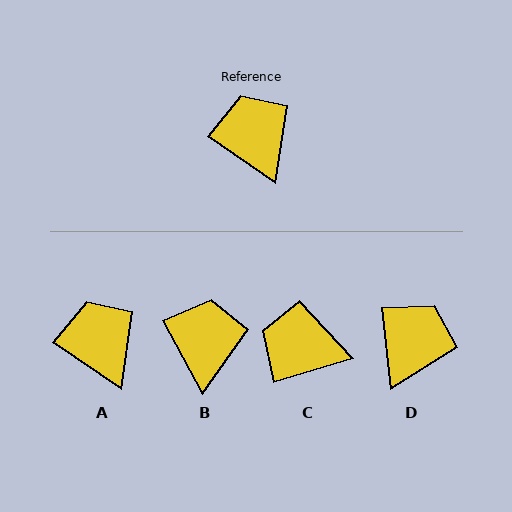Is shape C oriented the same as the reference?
No, it is off by about 51 degrees.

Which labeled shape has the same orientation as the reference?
A.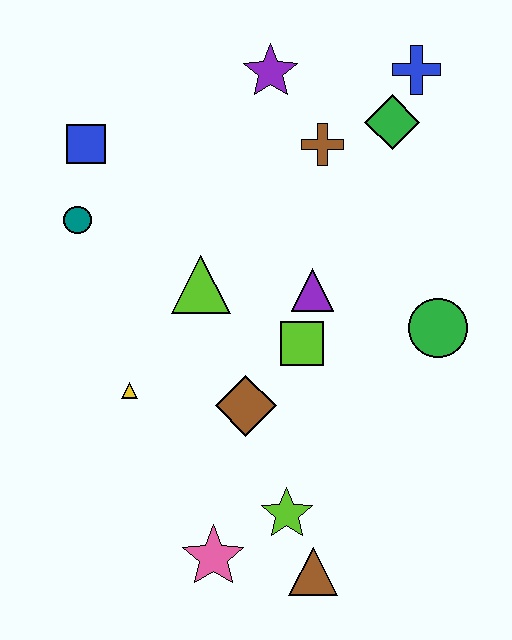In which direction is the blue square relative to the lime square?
The blue square is to the left of the lime square.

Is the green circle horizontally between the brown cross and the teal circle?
No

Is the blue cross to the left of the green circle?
Yes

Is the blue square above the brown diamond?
Yes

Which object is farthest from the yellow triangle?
The blue cross is farthest from the yellow triangle.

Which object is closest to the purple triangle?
The lime square is closest to the purple triangle.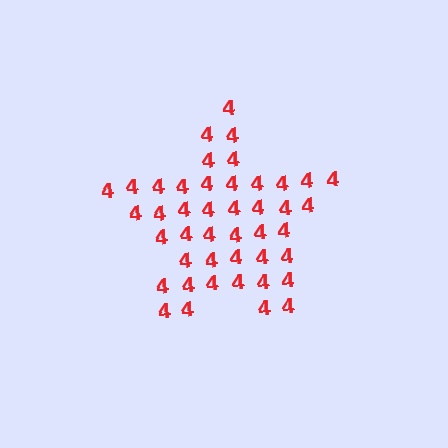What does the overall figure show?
The overall figure shows a star.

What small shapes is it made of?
It is made of small digit 4's.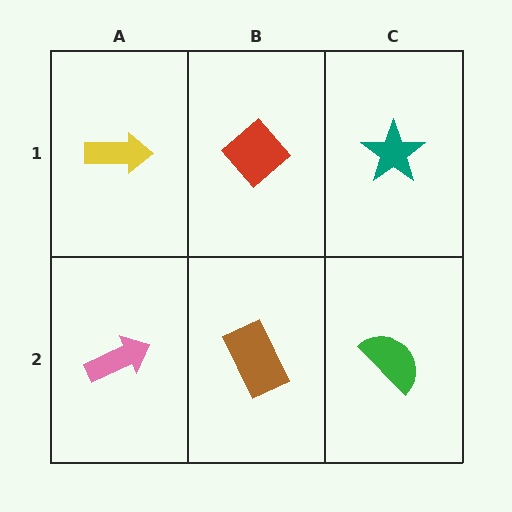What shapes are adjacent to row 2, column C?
A teal star (row 1, column C), a brown rectangle (row 2, column B).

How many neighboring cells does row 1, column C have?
2.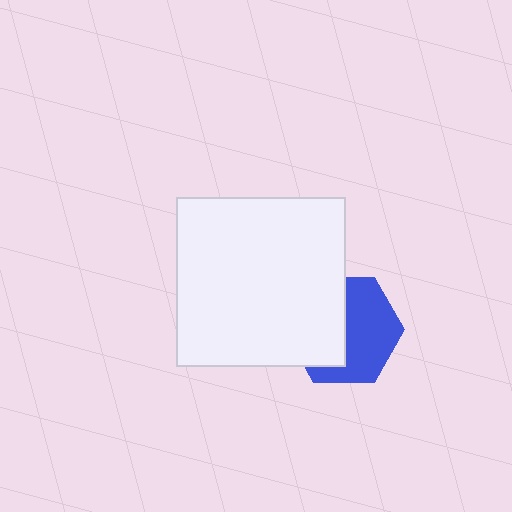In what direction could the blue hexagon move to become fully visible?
The blue hexagon could move right. That would shift it out from behind the white square entirely.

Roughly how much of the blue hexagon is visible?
About half of it is visible (roughly 54%).